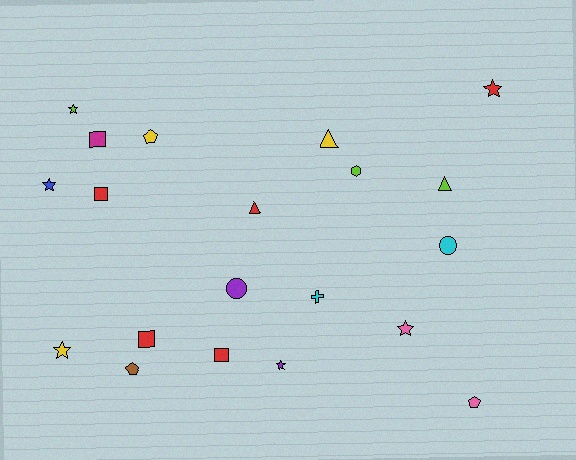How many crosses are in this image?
There is 1 cross.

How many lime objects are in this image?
There are 3 lime objects.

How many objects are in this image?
There are 20 objects.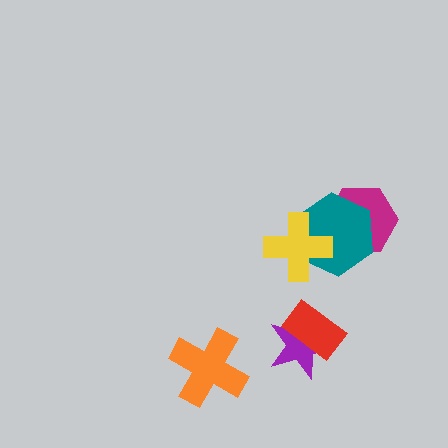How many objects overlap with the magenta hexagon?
1 object overlaps with the magenta hexagon.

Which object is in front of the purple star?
The red rectangle is in front of the purple star.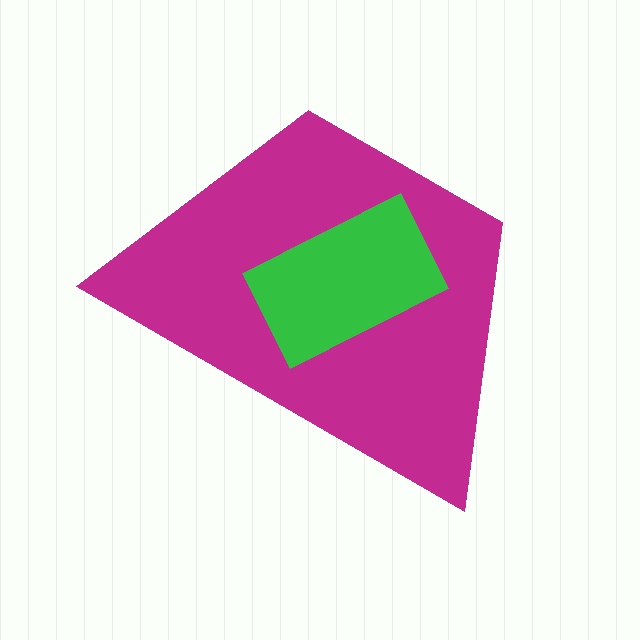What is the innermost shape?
The green rectangle.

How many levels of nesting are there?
2.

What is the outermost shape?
The magenta trapezoid.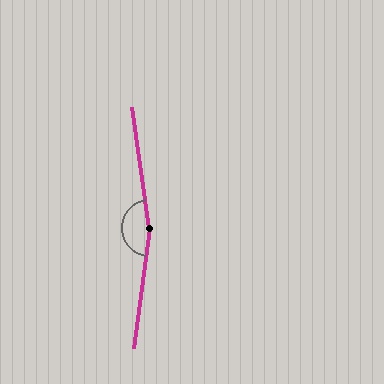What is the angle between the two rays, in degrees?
Approximately 165 degrees.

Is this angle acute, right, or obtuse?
It is obtuse.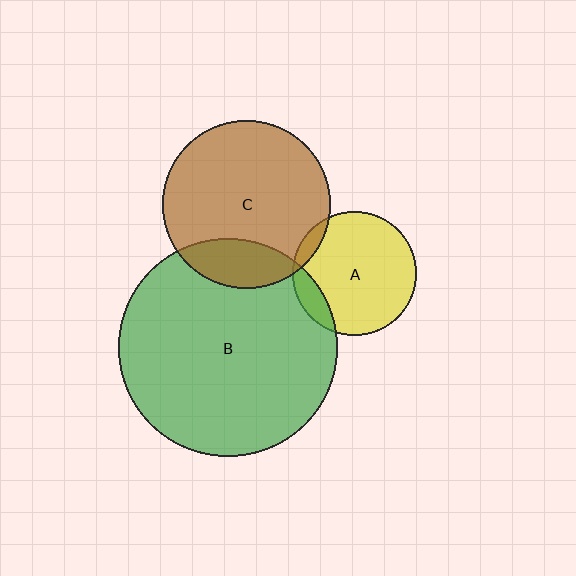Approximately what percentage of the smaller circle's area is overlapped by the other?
Approximately 5%.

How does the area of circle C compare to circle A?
Approximately 1.8 times.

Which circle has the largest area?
Circle B (green).